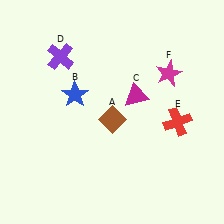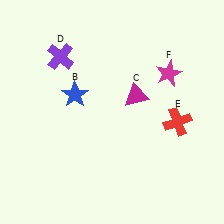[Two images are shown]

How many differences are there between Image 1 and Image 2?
There is 1 difference between the two images.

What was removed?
The brown diamond (A) was removed in Image 2.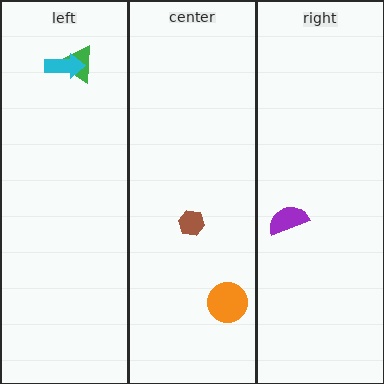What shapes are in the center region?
The brown hexagon, the orange circle.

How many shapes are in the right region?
1.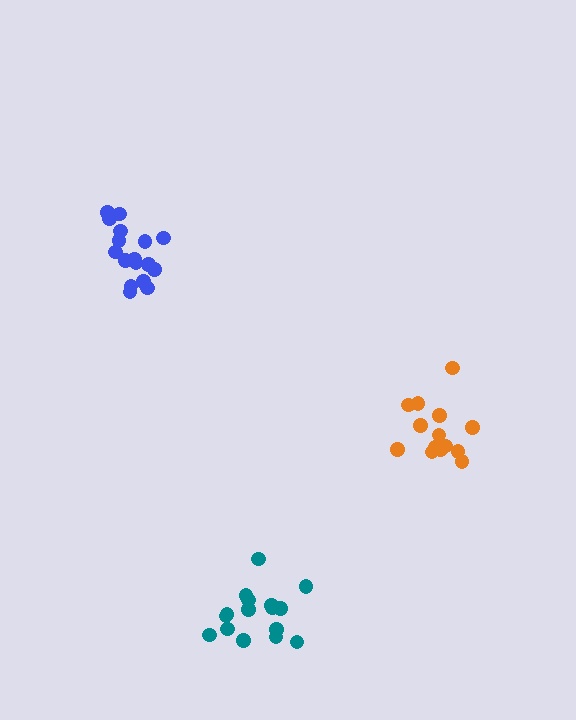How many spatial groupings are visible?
There are 3 spatial groupings.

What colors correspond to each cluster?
The clusters are colored: orange, blue, teal.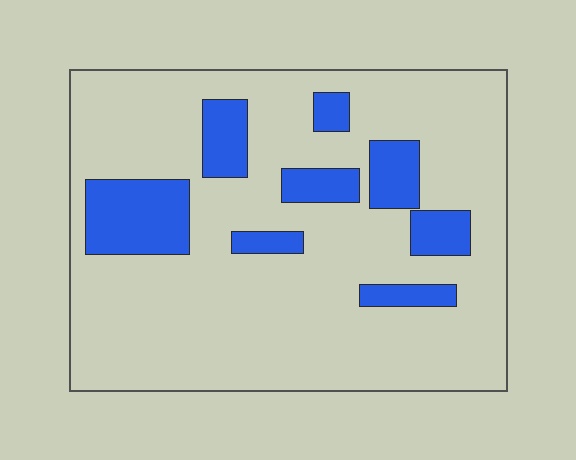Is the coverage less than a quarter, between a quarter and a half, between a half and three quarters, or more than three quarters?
Less than a quarter.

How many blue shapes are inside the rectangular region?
8.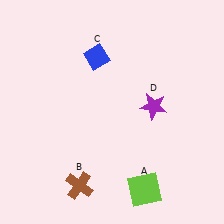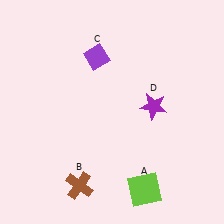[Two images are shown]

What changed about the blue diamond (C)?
In Image 1, C is blue. In Image 2, it changed to purple.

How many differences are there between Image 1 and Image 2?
There is 1 difference between the two images.